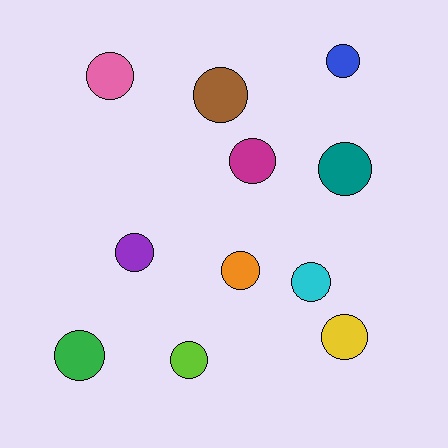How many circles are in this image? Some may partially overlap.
There are 11 circles.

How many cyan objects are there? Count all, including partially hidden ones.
There is 1 cyan object.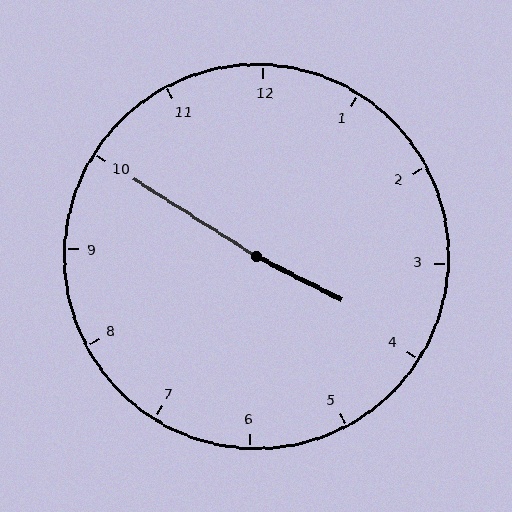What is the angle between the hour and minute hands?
Approximately 175 degrees.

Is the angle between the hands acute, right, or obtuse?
It is obtuse.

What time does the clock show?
3:50.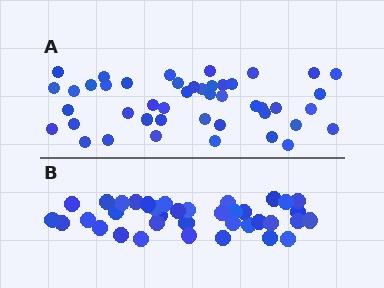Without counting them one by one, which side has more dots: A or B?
Region A (the top region) has more dots.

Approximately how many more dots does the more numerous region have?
Region A has roughly 8 or so more dots than region B.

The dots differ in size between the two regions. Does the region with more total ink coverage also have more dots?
No. Region B has more total ink coverage because its dots are larger, but region A actually contains more individual dots. Total area can be misleading — the number of items is what matters here.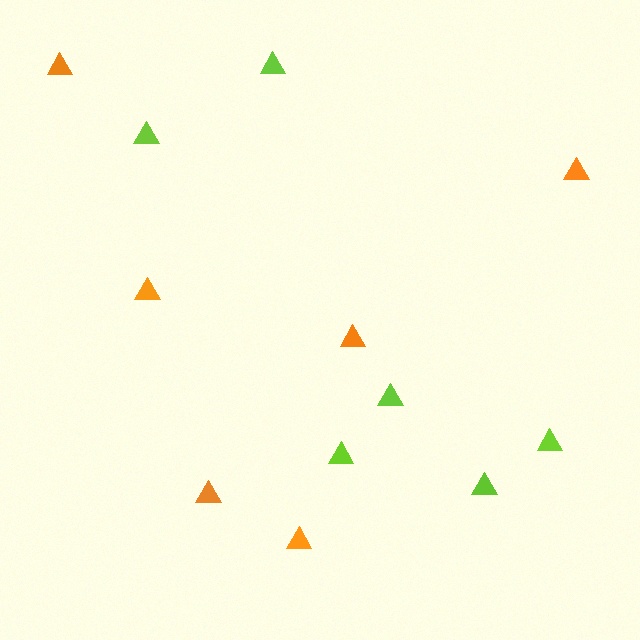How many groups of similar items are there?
There are 2 groups: one group of orange triangles (6) and one group of lime triangles (6).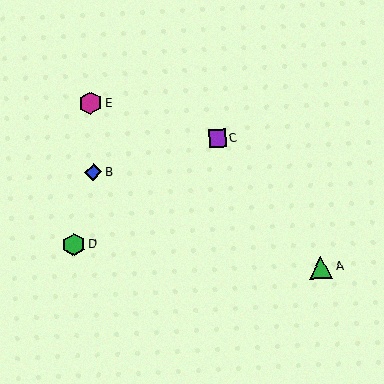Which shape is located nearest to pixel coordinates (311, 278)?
The green triangle (labeled A) at (321, 268) is nearest to that location.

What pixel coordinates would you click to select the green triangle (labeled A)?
Click at (321, 268) to select the green triangle A.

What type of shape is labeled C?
Shape C is a purple square.